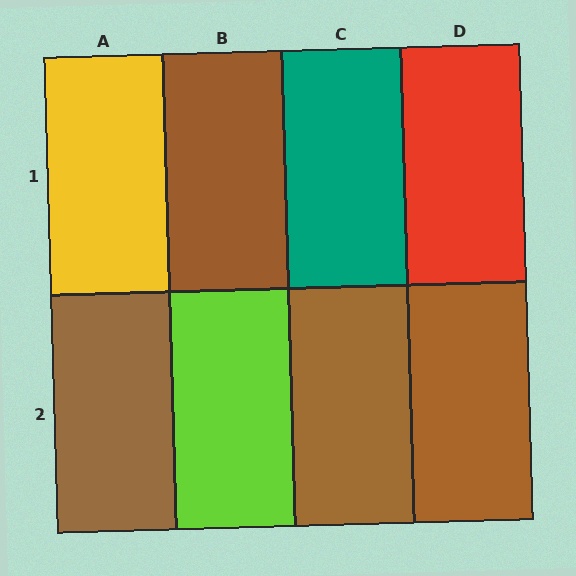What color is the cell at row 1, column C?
Teal.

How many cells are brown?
4 cells are brown.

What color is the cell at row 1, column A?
Yellow.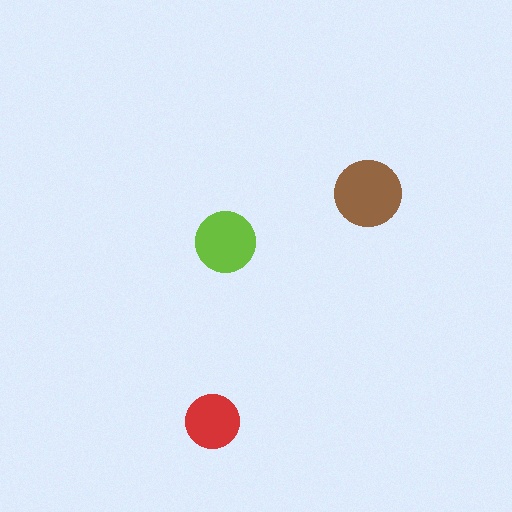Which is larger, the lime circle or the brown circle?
The brown one.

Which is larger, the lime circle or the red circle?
The lime one.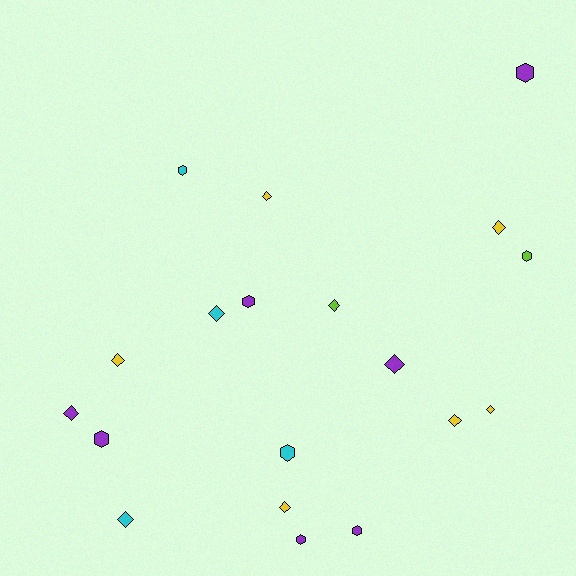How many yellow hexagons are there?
There are no yellow hexagons.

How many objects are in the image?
There are 19 objects.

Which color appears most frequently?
Purple, with 7 objects.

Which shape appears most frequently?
Diamond, with 11 objects.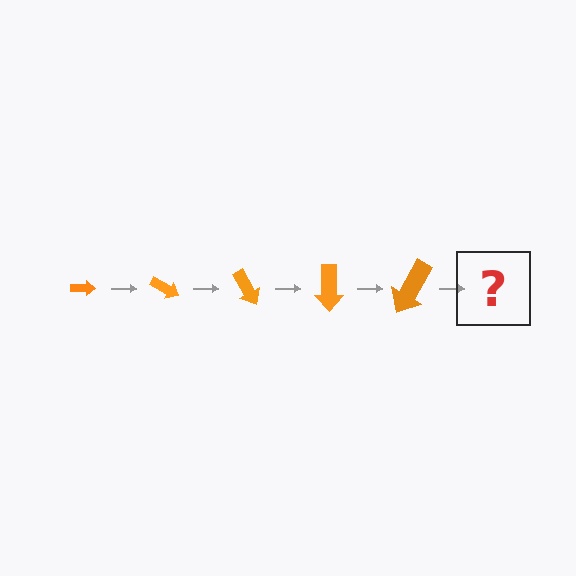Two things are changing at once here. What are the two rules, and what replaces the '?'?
The two rules are that the arrow grows larger each step and it rotates 30 degrees each step. The '?' should be an arrow, larger than the previous one and rotated 150 degrees from the start.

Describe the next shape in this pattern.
It should be an arrow, larger than the previous one and rotated 150 degrees from the start.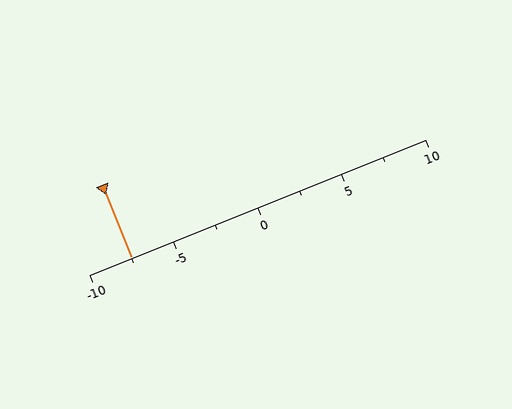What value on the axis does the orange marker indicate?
The marker indicates approximately -7.5.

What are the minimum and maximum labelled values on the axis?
The axis runs from -10 to 10.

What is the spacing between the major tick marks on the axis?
The major ticks are spaced 5 apart.